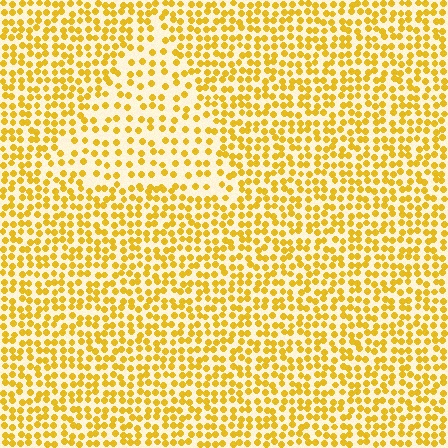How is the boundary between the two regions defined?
The boundary is defined by a change in element density (approximately 1.8x ratio). All elements are the same color, size, and shape.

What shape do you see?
I see a triangle.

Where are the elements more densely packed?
The elements are more densely packed outside the triangle boundary.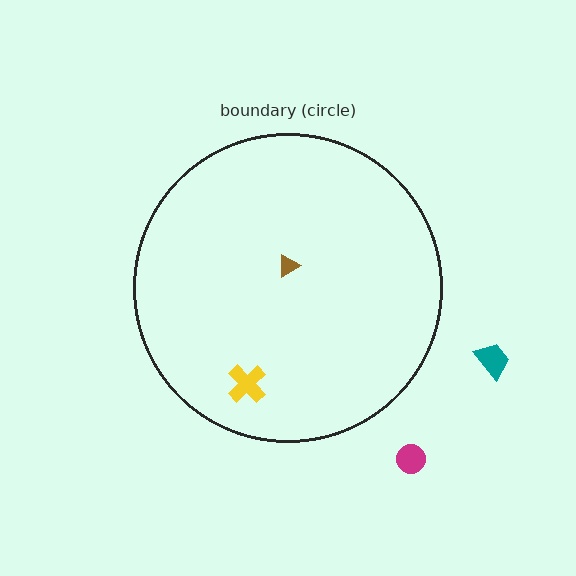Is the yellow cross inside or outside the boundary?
Inside.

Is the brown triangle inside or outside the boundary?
Inside.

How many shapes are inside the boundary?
2 inside, 2 outside.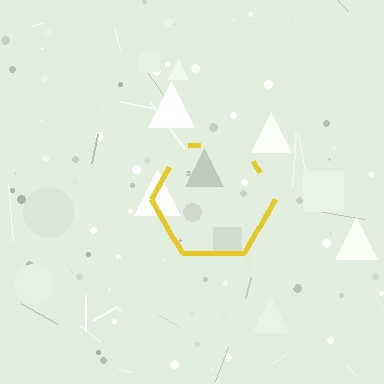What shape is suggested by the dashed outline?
The dashed outline suggests a hexagon.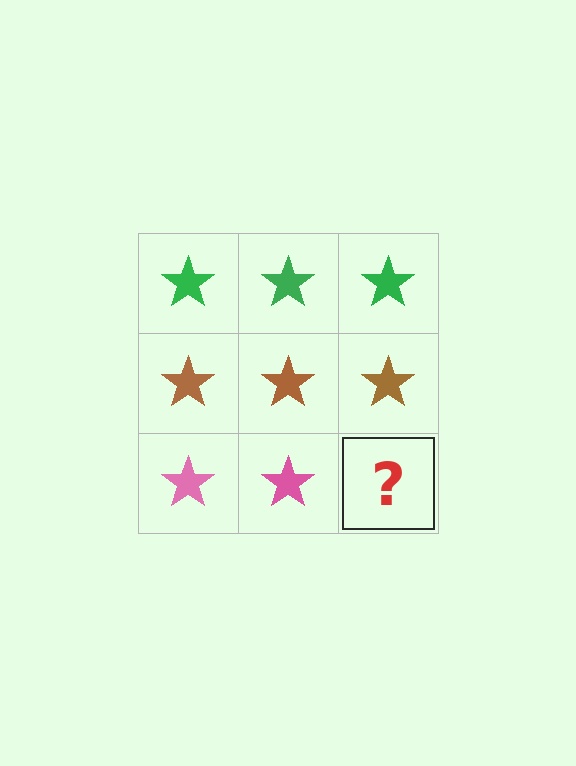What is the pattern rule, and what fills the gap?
The rule is that each row has a consistent color. The gap should be filled with a pink star.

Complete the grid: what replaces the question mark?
The question mark should be replaced with a pink star.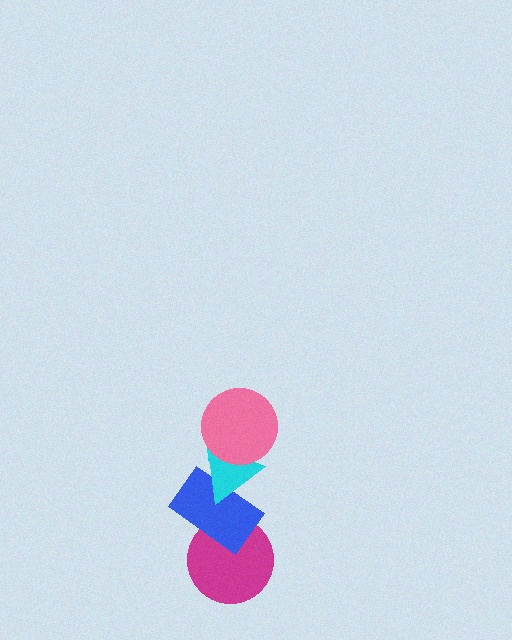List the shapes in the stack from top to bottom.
From top to bottom: the pink circle, the cyan triangle, the blue rectangle, the magenta circle.